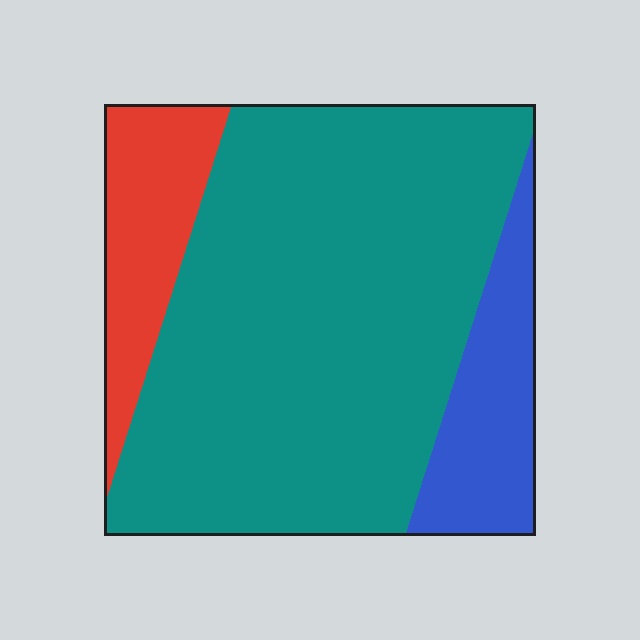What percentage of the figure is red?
Red covers about 15% of the figure.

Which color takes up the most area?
Teal, at roughly 70%.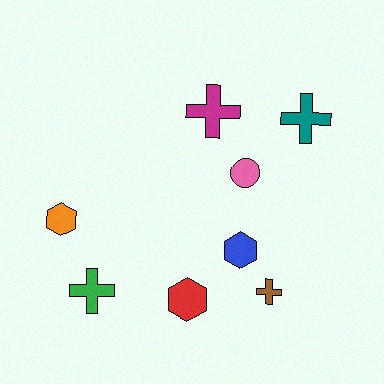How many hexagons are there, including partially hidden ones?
There are 3 hexagons.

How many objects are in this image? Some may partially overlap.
There are 8 objects.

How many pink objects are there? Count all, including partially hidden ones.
There is 1 pink object.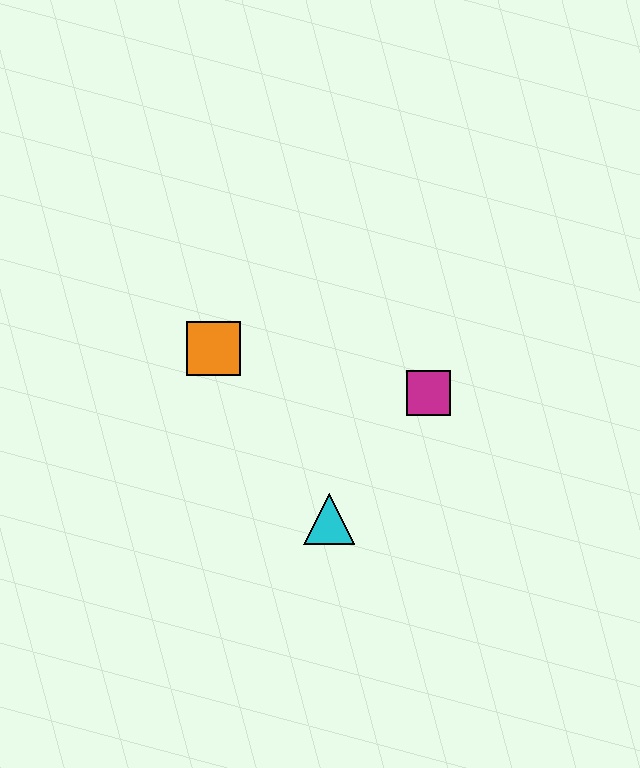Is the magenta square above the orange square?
No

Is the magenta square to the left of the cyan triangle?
No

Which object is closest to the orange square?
The cyan triangle is closest to the orange square.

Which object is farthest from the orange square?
The magenta square is farthest from the orange square.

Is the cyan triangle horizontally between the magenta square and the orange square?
Yes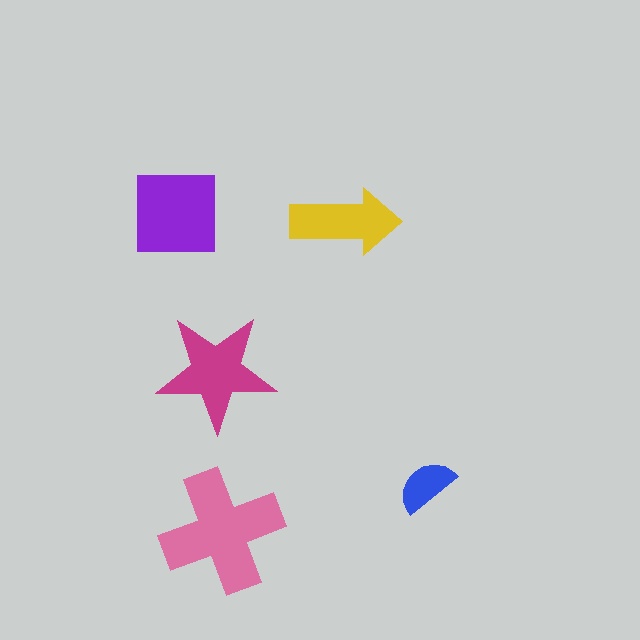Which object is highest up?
The purple square is topmost.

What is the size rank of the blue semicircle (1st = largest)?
5th.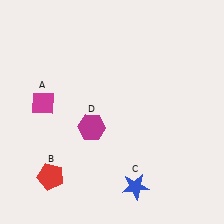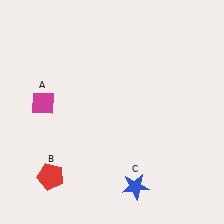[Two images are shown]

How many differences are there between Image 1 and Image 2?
There is 1 difference between the two images.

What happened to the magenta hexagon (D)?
The magenta hexagon (D) was removed in Image 2. It was in the bottom-left area of Image 1.